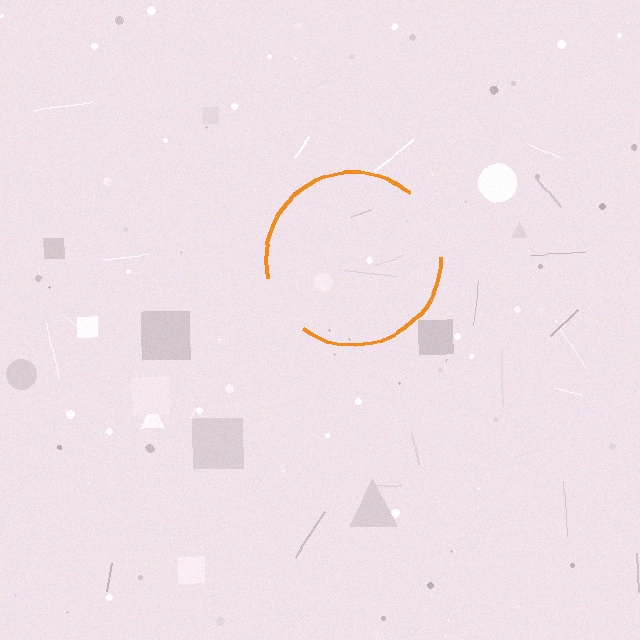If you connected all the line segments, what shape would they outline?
They would outline a circle.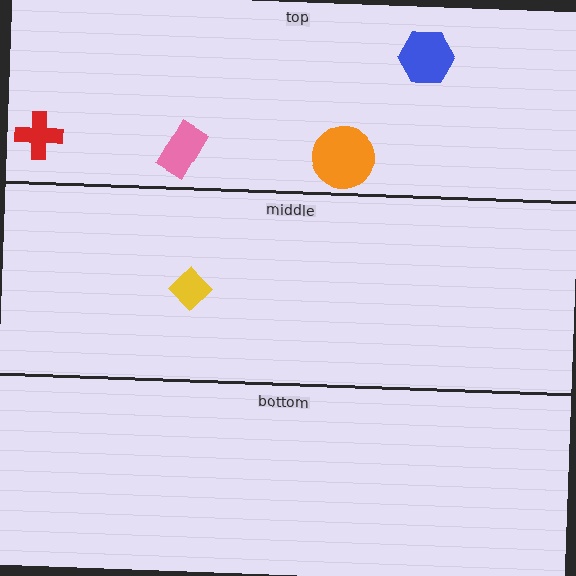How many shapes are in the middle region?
1.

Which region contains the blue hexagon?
The top region.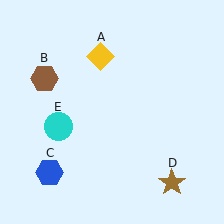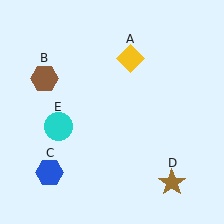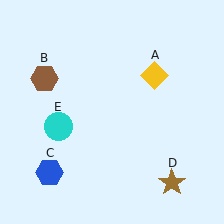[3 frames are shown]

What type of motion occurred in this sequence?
The yellow diamond (object A) rotated clockwise around the center of the scene.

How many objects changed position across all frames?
1 object changed position: yellow diamond (object A).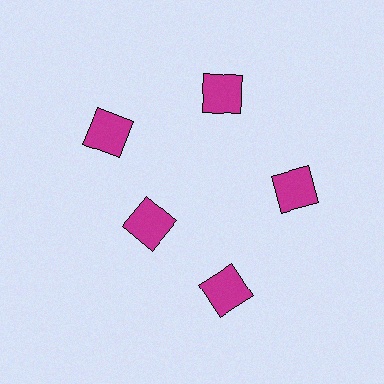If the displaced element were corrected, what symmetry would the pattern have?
It would have 5-fold rotational symmetry — the pattern would map onto itself every 72 degrees.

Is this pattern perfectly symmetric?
No. The 5 magenta squares are arranged in a ring, but one element near the 8 o'clock position is pulled inward toward the center, breaking the 5-fold rotational symmetry.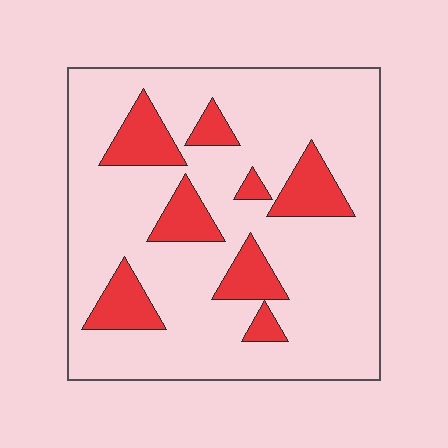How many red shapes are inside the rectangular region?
8.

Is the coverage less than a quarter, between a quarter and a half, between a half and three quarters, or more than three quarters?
Less than a quarter.